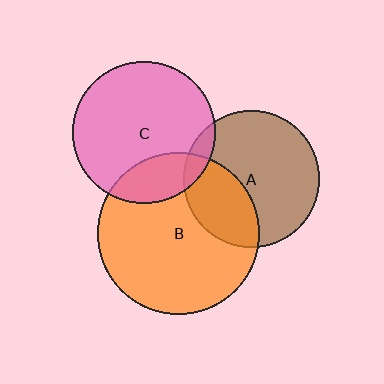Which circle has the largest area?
Circle B (orange).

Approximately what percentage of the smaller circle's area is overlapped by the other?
Approximately 35%.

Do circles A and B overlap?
Yes.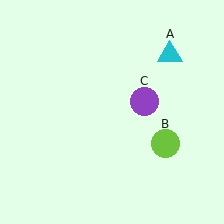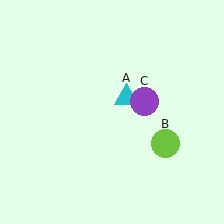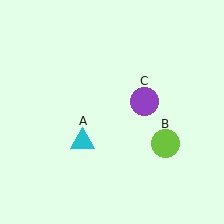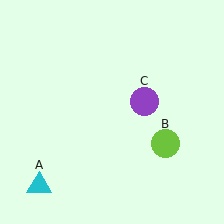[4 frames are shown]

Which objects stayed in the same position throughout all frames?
Lime circle (object B) and purple circle (object C) remained stationary.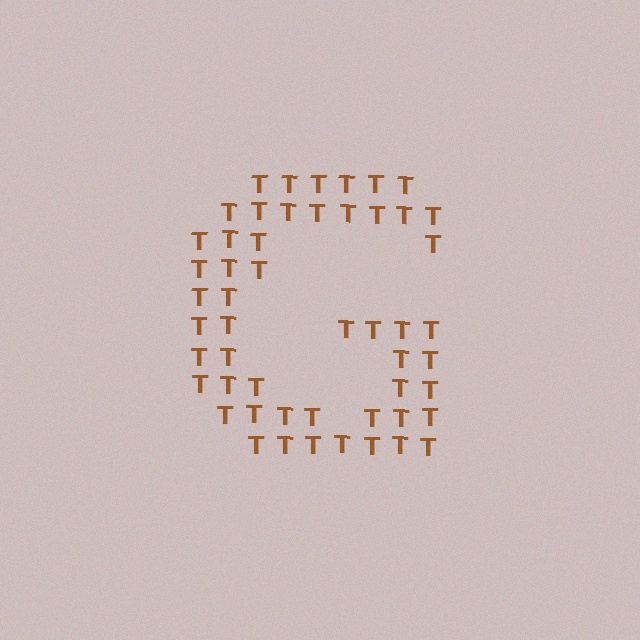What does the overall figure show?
The overall figure shows the letter G.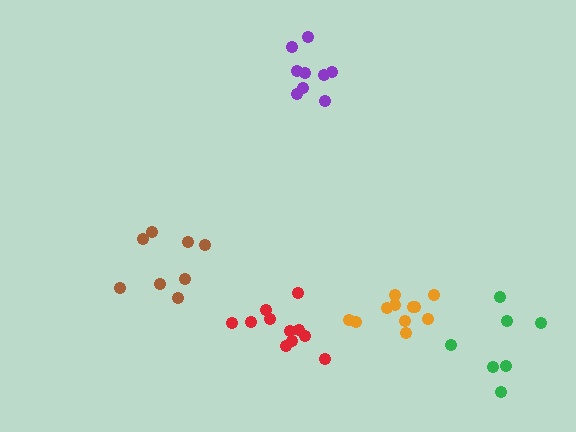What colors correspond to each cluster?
The clusters are colored: orange, purple, red, brown, green.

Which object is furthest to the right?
The green cluster is rightmost.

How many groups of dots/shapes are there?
There are 5 groups.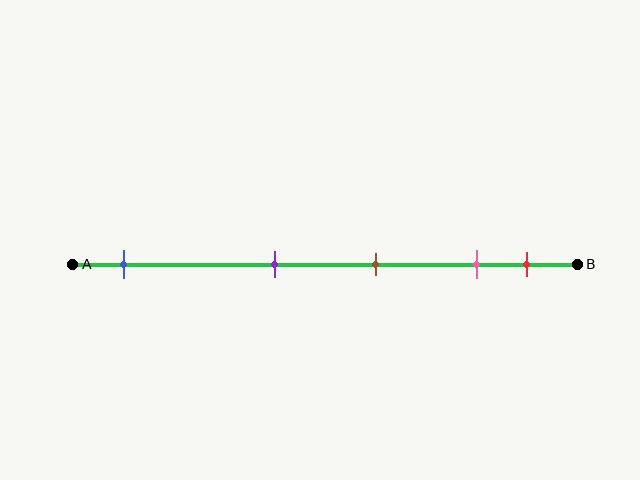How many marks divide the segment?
There are 5 marks dividing the segment.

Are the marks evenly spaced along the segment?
No, the marks are not evenly spaced.